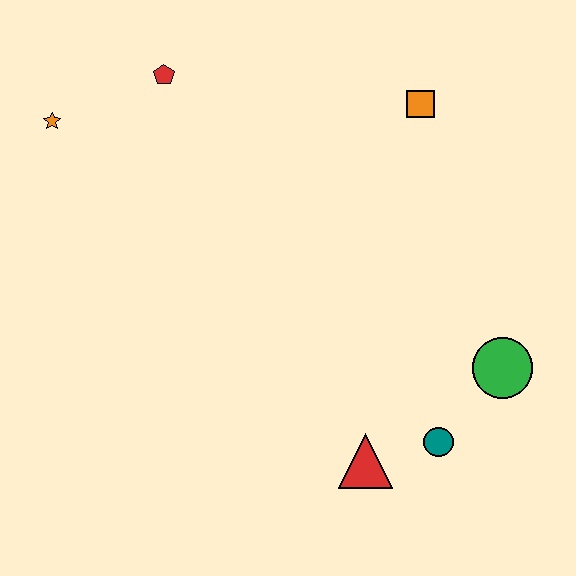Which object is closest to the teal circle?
The red triangle is closest to the teal circle.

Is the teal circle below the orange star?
Yes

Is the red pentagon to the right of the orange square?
No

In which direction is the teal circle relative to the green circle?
The teal circle is below the green circle.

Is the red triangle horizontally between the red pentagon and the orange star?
No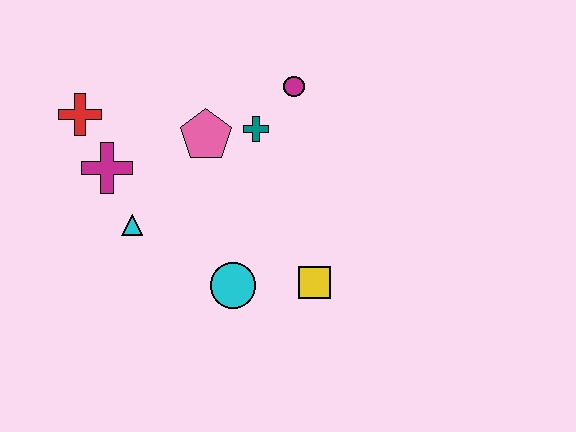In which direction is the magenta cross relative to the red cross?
The magenta cross is below the red cross.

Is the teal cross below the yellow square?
No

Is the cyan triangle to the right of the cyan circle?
No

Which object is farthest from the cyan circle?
The red cross is farthest from the cyan circle.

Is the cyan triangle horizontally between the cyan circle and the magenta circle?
No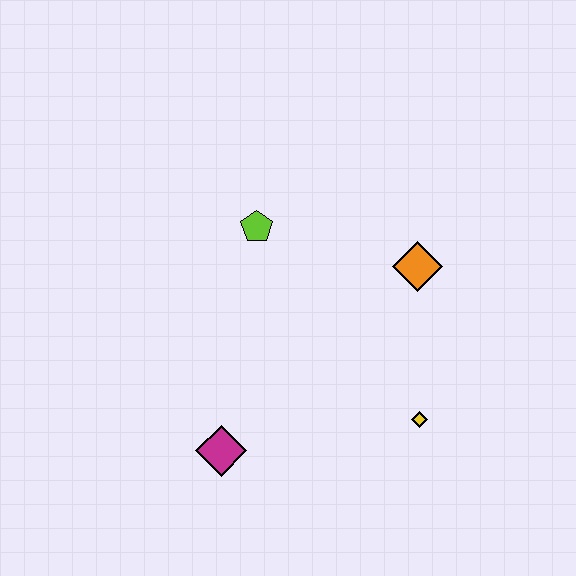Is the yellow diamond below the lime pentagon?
Yes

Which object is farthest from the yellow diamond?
The lime pentagon is farthest from the yellow diamond.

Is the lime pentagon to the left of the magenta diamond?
No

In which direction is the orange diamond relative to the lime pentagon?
The orange diamond is to the right of the lime pentagon.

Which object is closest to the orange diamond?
The yellow diamond is closest to the orange diamond.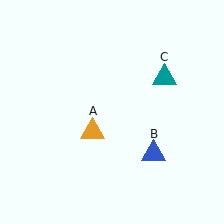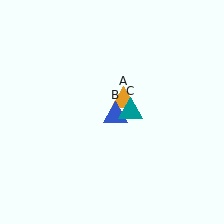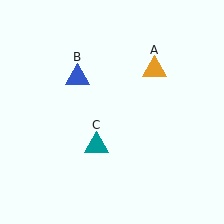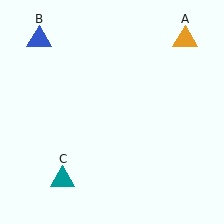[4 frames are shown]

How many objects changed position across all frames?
3 objects changed position: orange triangle (object A), blue triangle (object B), teal triangle (object C).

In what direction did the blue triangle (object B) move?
The blue triangle (object B) moved up and to the left.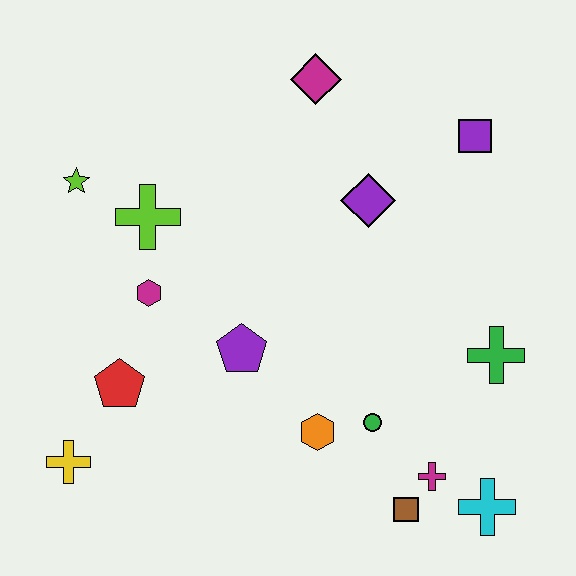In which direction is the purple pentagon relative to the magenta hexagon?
The purple pentagon is to the right of the magenta hexagon.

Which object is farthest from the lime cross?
The cyan cross is farthest from the lime cross.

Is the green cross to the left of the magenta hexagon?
No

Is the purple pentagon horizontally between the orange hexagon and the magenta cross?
No